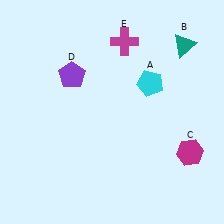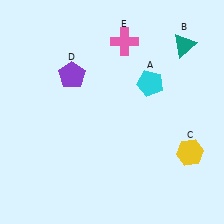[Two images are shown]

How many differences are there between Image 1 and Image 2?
There are 2 differences between the two images.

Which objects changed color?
C changed from magenta to yellow. E changed from magenta to pink.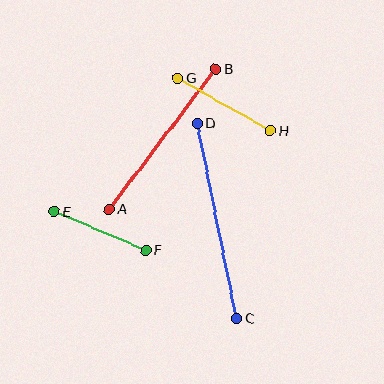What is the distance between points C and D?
The distance is approximately 199 pixels.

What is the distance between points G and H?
The distance is approximately 106 pixels.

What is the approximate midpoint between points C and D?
The midpoint is at approximately (217, 221) pixels.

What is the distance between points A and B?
The distance is approximately 177 pixels.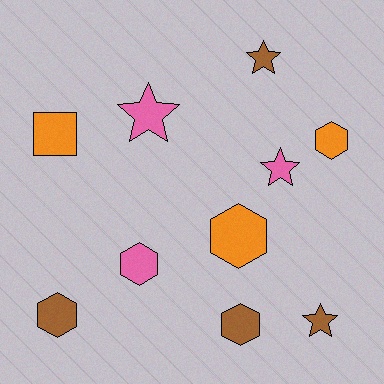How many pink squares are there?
There are no pink squares.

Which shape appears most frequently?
Hexagon, with 5 objects.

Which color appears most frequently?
Brown, with 4 objects.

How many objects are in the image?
There are 10 objects.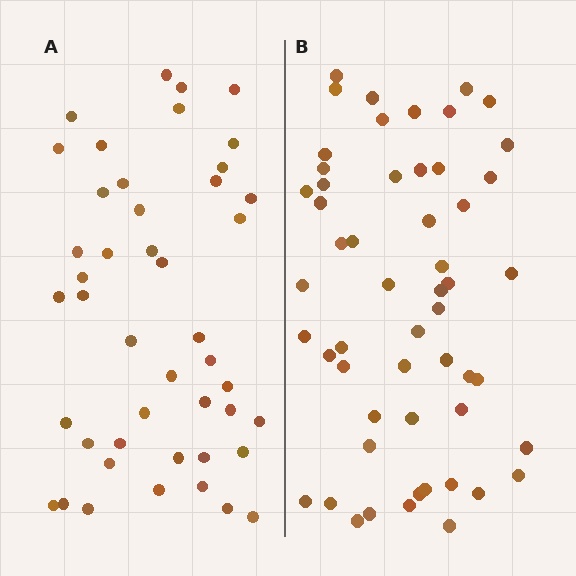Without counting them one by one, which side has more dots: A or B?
Region B (the right region) has more dots.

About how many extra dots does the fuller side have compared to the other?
Region B has roughly 8 or so more dots than region A.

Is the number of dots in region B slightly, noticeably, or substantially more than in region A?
Region B has only slightly more — the two regions are fairly close. The ratio is roughly 1.2 to 1.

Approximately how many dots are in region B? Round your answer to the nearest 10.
About 50 dots. (The exact count is 54, which rounds to 50.)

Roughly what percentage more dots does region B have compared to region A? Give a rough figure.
About 20% more.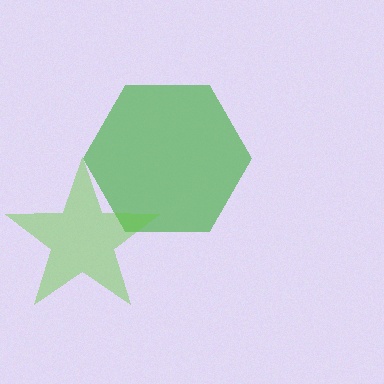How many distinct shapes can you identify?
There are 2 distinct shapes: a green hexagon, a lime star.